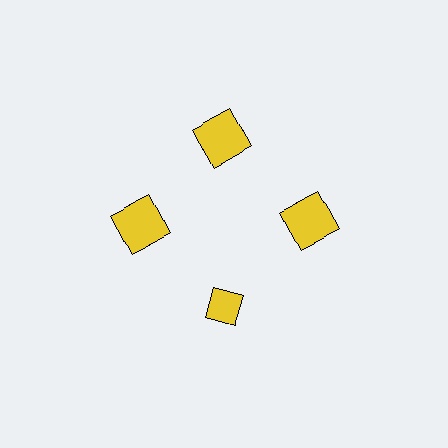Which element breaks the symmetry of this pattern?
The yellow diamond at roughly the 6 o'clock position breaks the symmetry. All other shapes are yellow squares.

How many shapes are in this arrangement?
There are 4 shapes arranged in a ring pattern.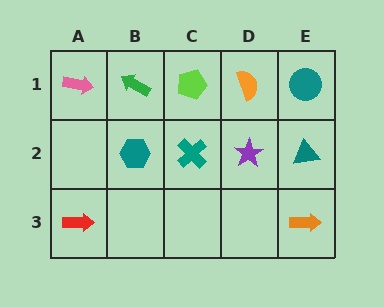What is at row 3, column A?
A red arrow.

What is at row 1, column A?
A pink arrow.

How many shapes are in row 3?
2 shapes.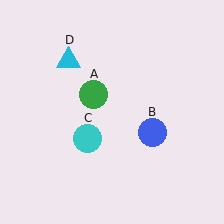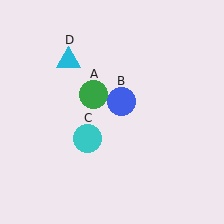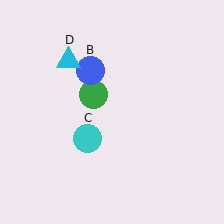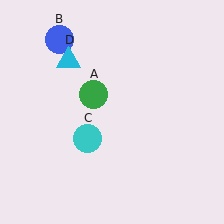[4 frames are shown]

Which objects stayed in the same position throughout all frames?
Green circle (object A) and cyan circle (object C) and cyan triangle (object D) remained stationary.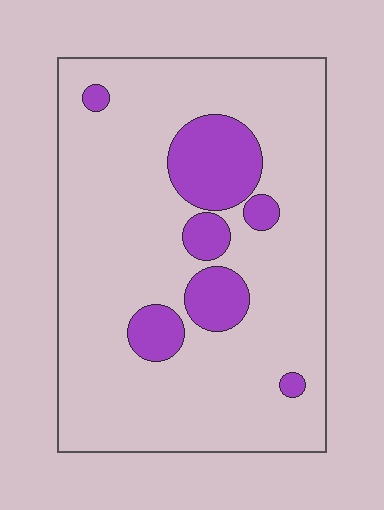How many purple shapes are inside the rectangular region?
7.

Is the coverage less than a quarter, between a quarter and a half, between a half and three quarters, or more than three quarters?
Less than a quarter.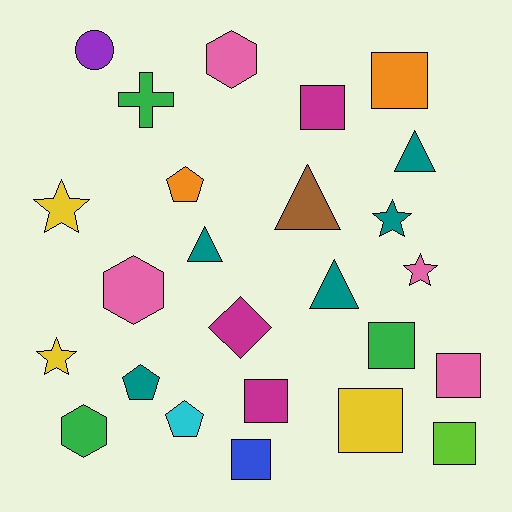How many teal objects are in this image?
There are 5 teal objects.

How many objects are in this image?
There are 25 objects.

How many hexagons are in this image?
There are 3 hexagons.